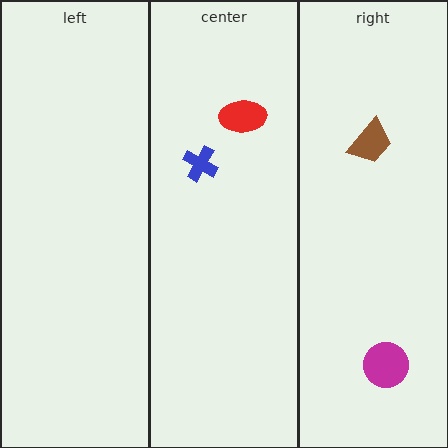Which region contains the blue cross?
The center region.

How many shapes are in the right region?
2.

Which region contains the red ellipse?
The center region.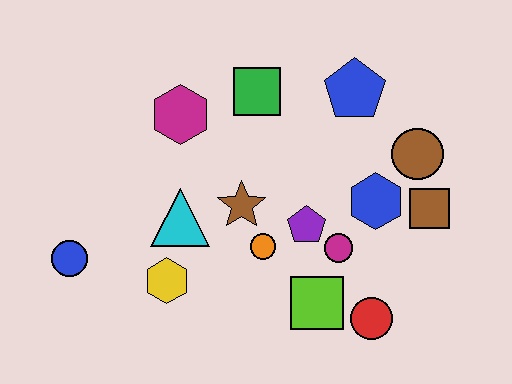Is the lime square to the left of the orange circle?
No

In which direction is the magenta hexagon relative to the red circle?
The magenta hexagon is above the red circle.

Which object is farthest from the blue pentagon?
The blue circle is farthest from the blue pentagon.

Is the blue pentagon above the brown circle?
Yes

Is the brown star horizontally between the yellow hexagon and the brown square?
Yes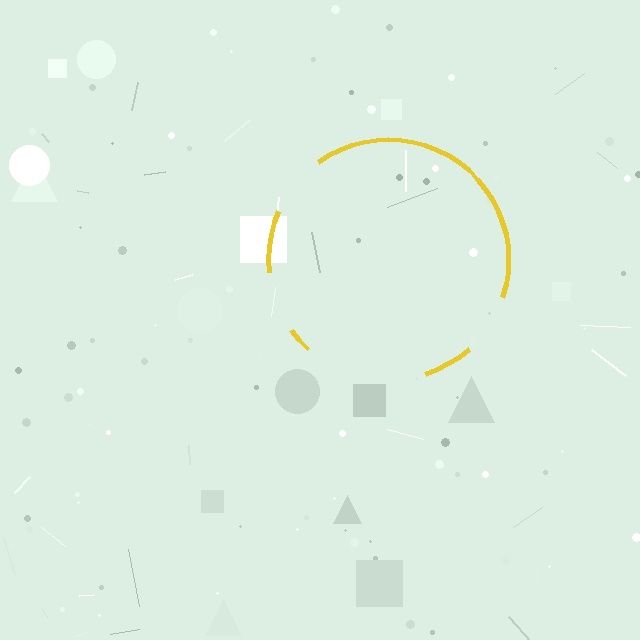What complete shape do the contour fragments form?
The contour fragments form a circle.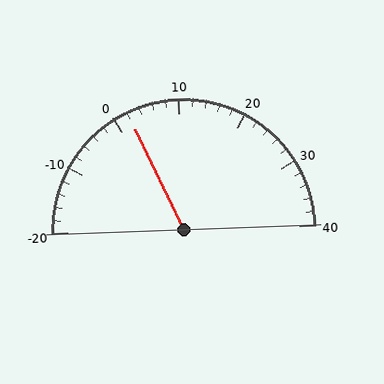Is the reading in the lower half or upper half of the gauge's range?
The reading is in the lower half of the range (-20 to 40).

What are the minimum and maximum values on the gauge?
The gauge ranges from -20 to 40.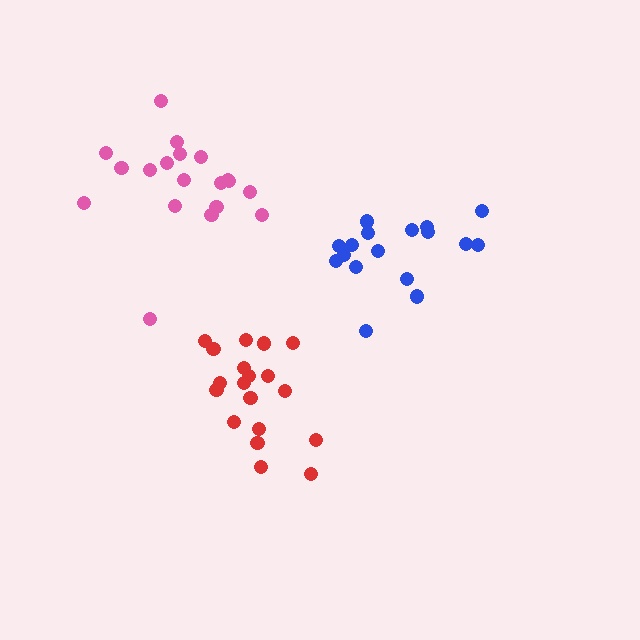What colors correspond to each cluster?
The clusters are colored: blue, red, pink.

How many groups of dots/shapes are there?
There are 3 groups.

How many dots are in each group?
Group 1: 17 dots, Group 2: 19 dots, Group 3: 19 dots (55 total).